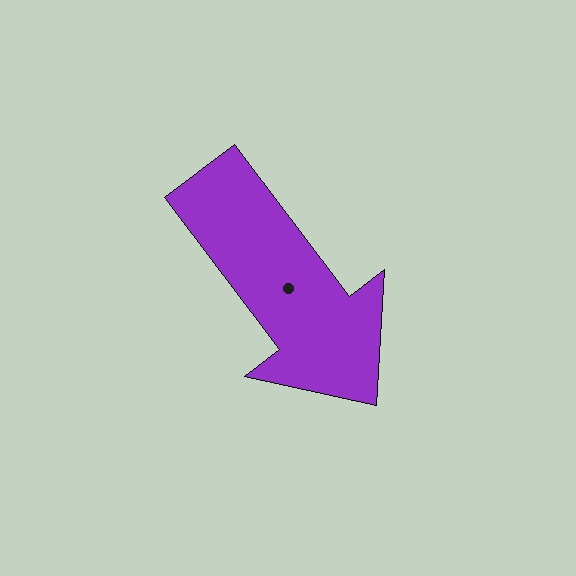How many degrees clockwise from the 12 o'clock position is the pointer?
Approximately 143 degrees.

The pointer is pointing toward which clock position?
Roughly 5 o'clock.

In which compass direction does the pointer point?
Southeast.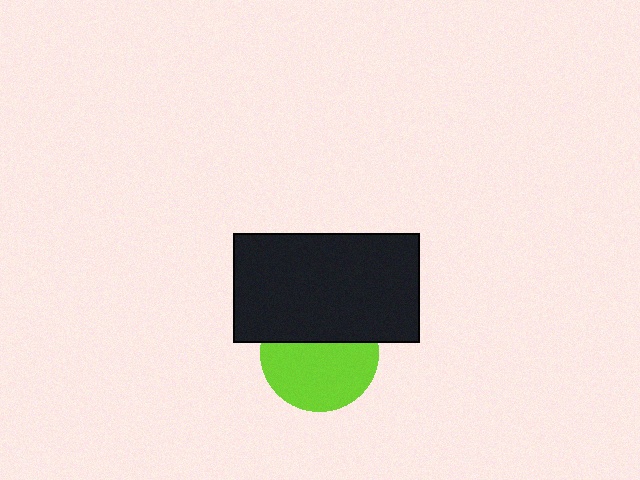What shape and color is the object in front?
The object in front is a black rectangle.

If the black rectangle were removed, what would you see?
You would see the complete lime circle.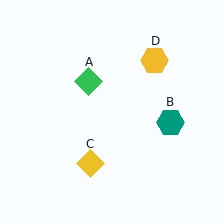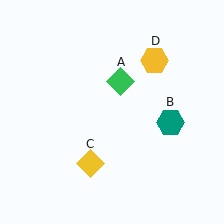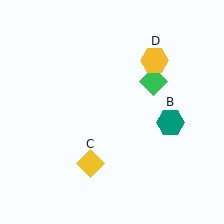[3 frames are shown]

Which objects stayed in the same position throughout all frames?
Teal hexagon (object B) and yellow diamond (object C) and yellow hexagon (object D) remained stationary.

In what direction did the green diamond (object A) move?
The green diamond (object A) moved right.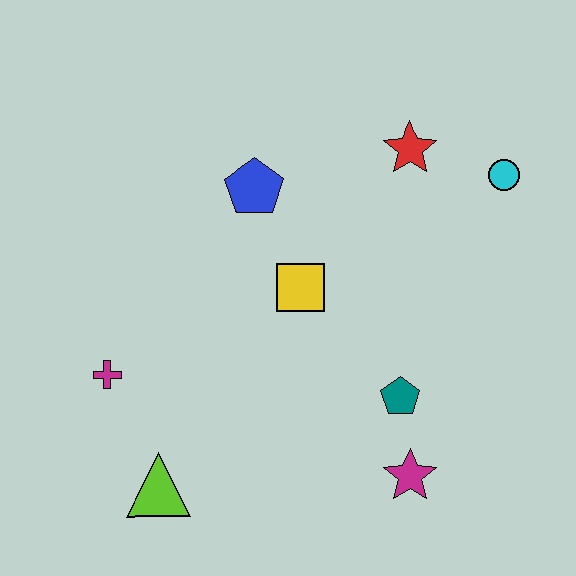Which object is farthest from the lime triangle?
The cyan circle is farthest from the lime triangle.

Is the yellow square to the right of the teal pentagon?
No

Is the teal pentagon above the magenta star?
Yes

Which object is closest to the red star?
The cyan circle is closest to the red star.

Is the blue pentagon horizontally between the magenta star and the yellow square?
No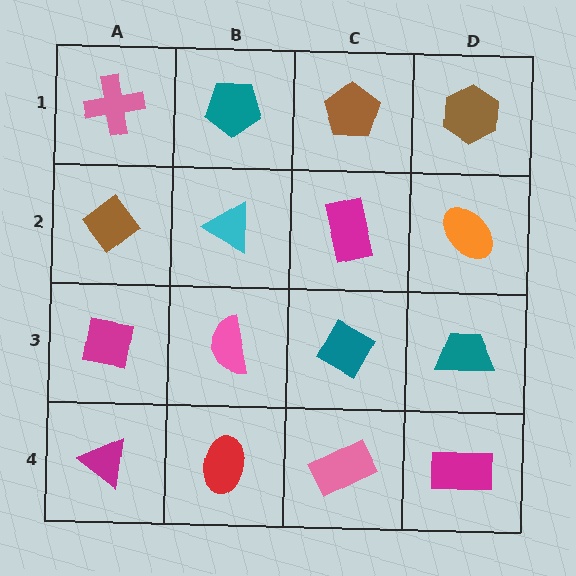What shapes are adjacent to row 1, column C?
A magenta rectangle (row 2, column C), a teal pentagon (row 1, column B), a brown hexagon (row 1, column D).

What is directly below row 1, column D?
An orange ellipse.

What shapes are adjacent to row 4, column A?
A magenta square (row 3, column A), a red ellipse (row 4, column B).